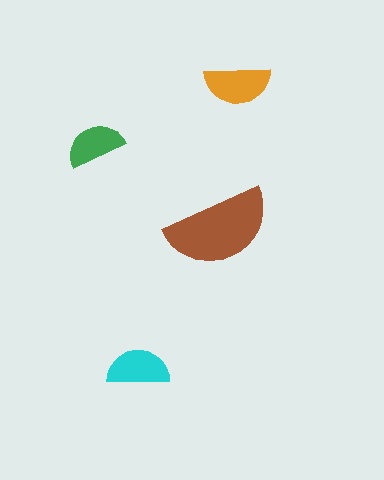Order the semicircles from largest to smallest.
the brown one, the orange one, the cyan one, the green one.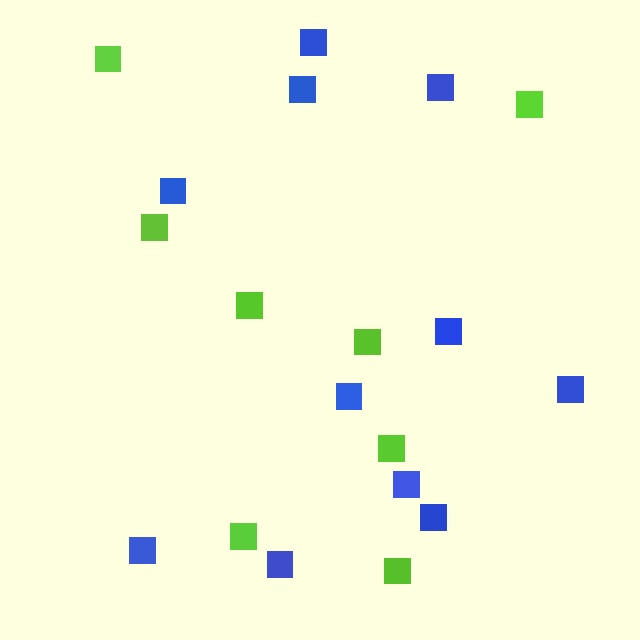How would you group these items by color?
There are 2 groups: one group of blue squares (11) and one group of lime squares (8).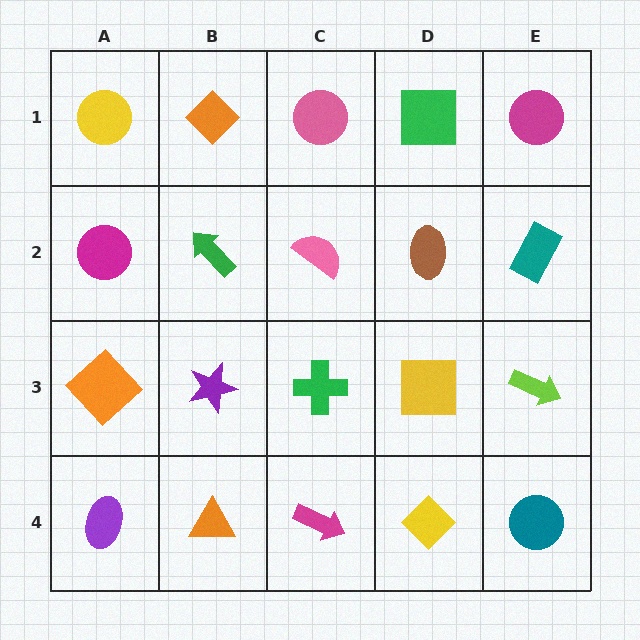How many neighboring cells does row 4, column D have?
3.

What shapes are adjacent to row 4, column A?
An orange diamond (row 3, column A), an orange triangle (row 4, column B).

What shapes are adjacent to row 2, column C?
A pink circle (row 1, column C), a green cross (row 3, column C), a green arrow (row 2, column B), a brown ellipse (row 2, column D).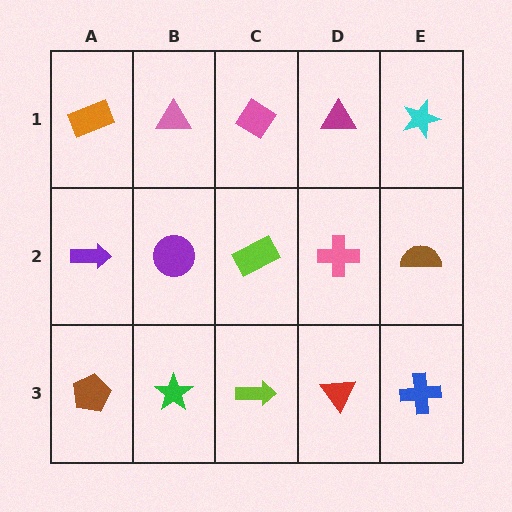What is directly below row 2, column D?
A red triangle.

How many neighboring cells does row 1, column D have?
3.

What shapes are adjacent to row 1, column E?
A brown semicircle (row 2, column E), a magenta triangle (row 1, column D).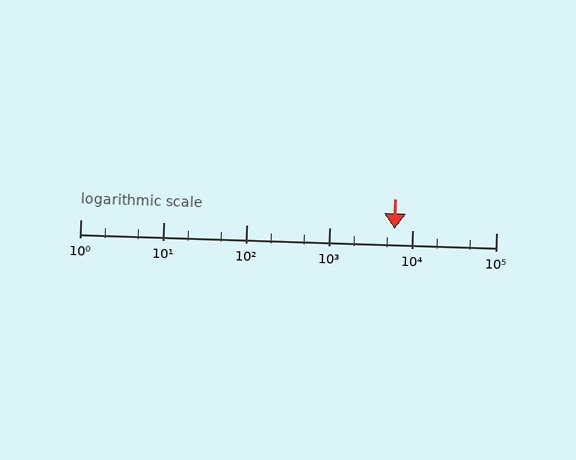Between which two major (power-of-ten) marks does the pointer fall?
The pointer is between 1000 and 10000.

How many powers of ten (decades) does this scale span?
The scale spans 5 decades, from 1 to 100000.